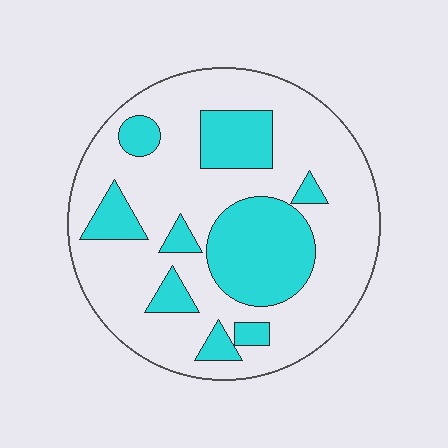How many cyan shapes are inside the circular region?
9.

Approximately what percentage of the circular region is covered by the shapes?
Approximately 30%.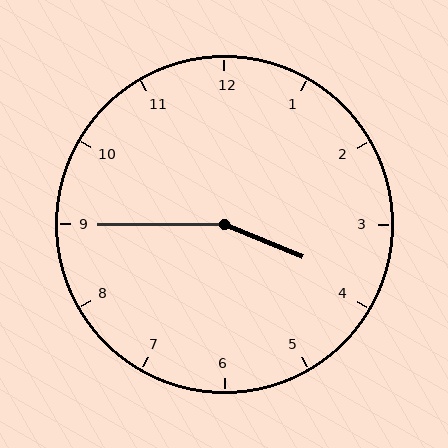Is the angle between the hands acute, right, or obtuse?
It is obtuse.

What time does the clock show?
3:45.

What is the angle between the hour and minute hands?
Approximately 158 degrees.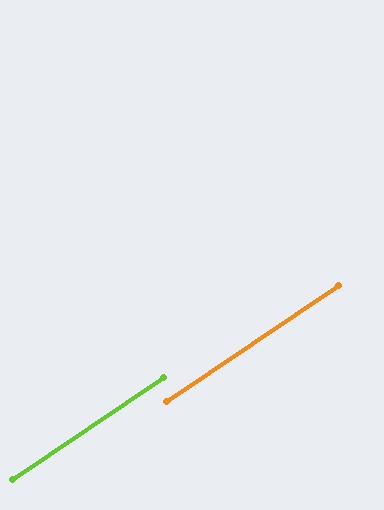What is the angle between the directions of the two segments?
Approximately 0 degrees.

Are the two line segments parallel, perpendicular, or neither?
Parallel — their directions differ by only 0.1°.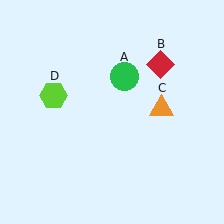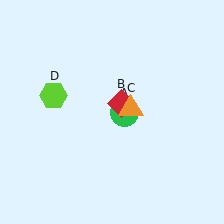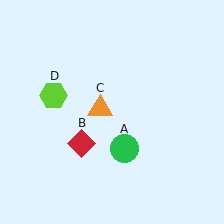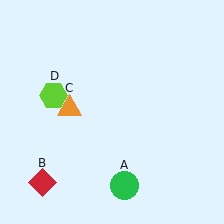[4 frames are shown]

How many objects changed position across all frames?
3 objects changed position: green circle (object A), red diamond (object B), orange triangle (object C).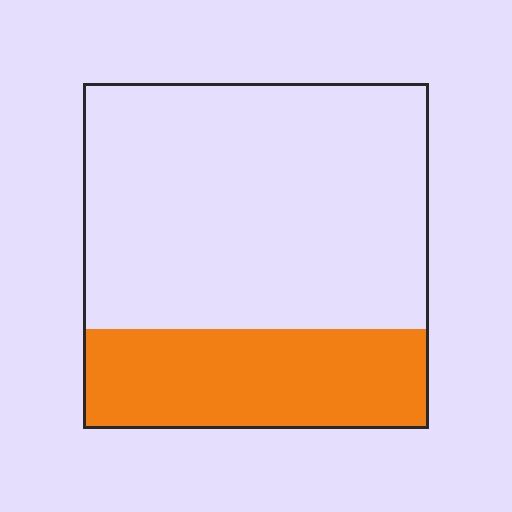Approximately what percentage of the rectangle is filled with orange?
Approximately 30%.